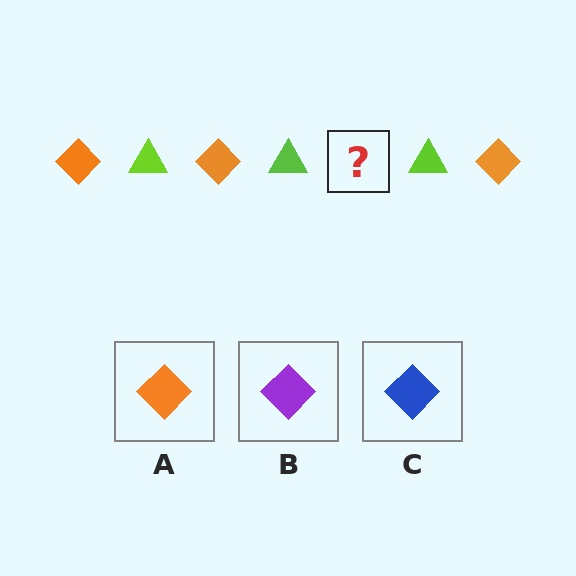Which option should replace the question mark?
Option A.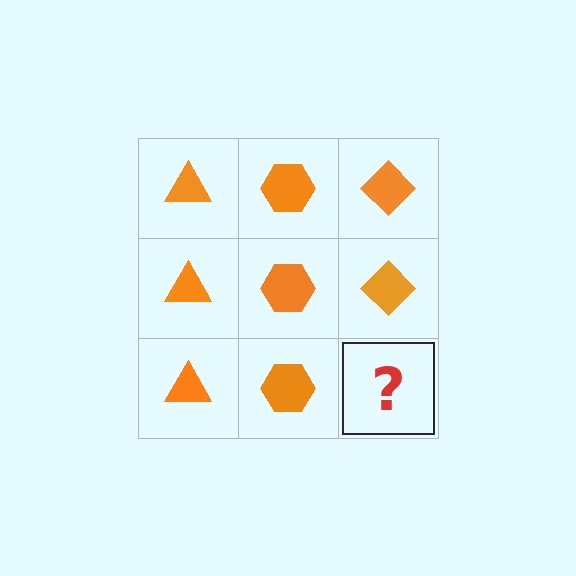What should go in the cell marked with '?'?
The missing cell should contain an orange diamond.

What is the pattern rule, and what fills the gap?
The rule is that each column has a consistent shape. The gap should be filled with an orange diamond.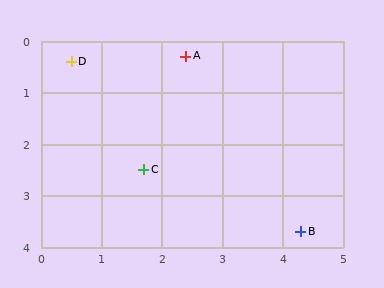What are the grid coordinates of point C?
Point C is at approximately (1.7, 2.5).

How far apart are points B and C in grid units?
Points B and C are about 2.9 grid units apart.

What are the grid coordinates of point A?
Point A is at approximately (2.4, 0.3).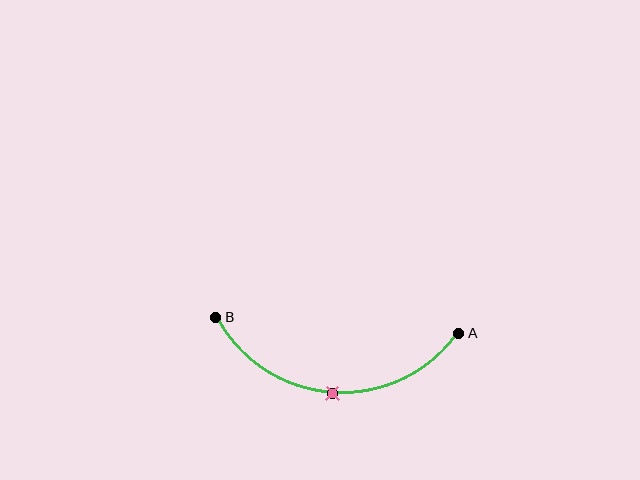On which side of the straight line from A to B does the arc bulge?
The arc bulges below the straight line connecting A and B.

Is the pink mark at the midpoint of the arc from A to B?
Yes. The pink mark lies on the arc at equal arc-length from both A and B — it is the arc midpoint.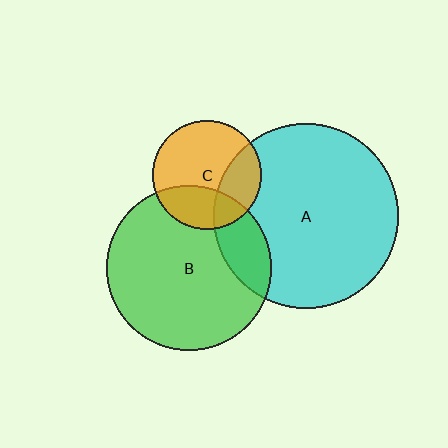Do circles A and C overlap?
Yes.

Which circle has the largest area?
Circle A (cyan).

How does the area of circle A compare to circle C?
Approximately 2.9 times.